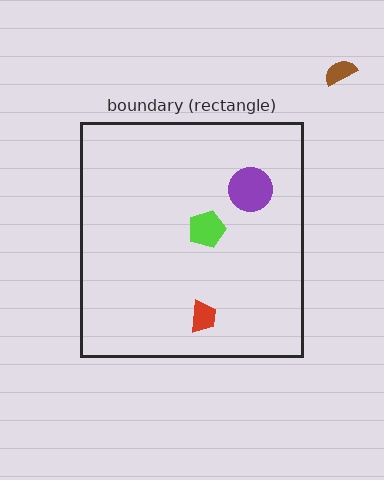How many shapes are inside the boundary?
3 inside, 1 outside.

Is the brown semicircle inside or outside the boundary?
Outside.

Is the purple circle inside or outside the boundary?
Inside.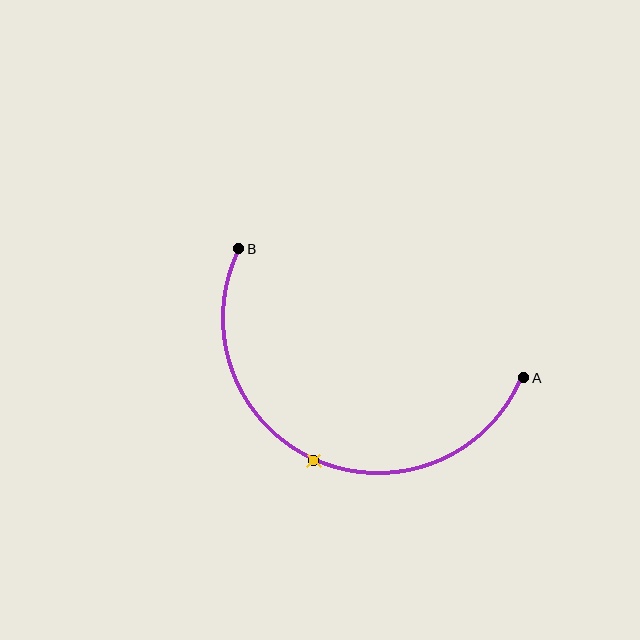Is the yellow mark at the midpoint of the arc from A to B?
Yes. The yellow mark lies on the arc at equal arc-length from both A and B — it is the arc midpoint.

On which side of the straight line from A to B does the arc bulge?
The arc bulges below the straight line connecting A and B.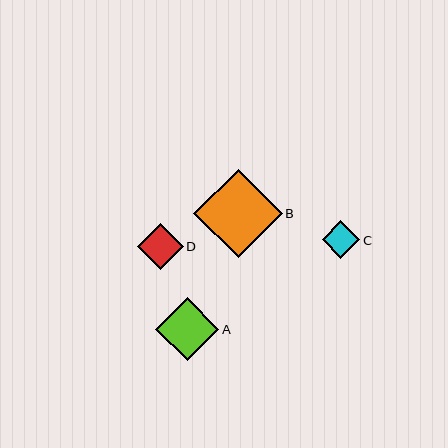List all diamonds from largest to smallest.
From largest to smallest: B, A, D, C.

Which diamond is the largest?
Diamond B is the largest with a size of approximately 88 pixels.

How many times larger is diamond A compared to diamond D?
Diamond A is approximately 1.4 times the size of diamond D.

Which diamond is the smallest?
Diamond C is the smallest with a size of approximately 38 pixels.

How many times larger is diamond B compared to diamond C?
Diamond B is approximately 2.3 times the size of diamond C.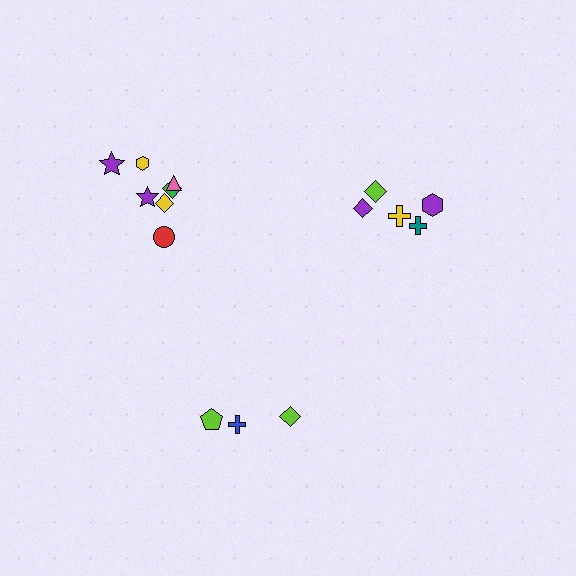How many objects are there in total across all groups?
There are 15 objects.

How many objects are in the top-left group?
There are 7 objects.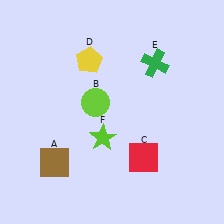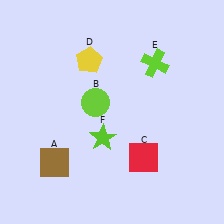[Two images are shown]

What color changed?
The cross (E) changed from green in Image 1 to lime in Image 2.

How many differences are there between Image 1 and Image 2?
There is 1 difference between the two images.